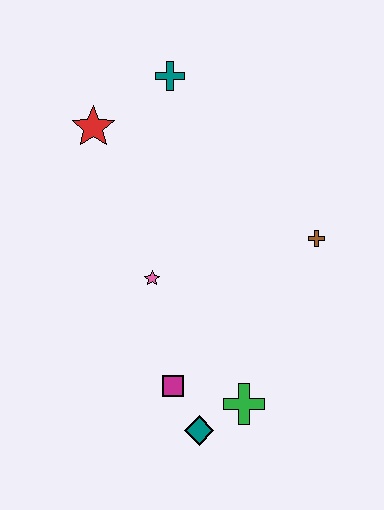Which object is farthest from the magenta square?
The teal cross is farthest from the magenta square.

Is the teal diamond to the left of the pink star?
No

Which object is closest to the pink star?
The magenta square is closest to the pink star.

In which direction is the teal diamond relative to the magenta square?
The teal diamond is below the magenta square.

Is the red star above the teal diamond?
Yes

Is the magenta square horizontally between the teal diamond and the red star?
Yes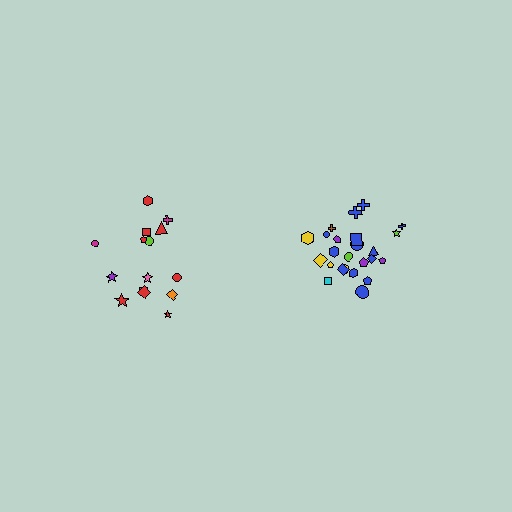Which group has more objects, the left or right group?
The right group.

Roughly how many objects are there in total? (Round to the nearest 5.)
Roughly 40 objects in total.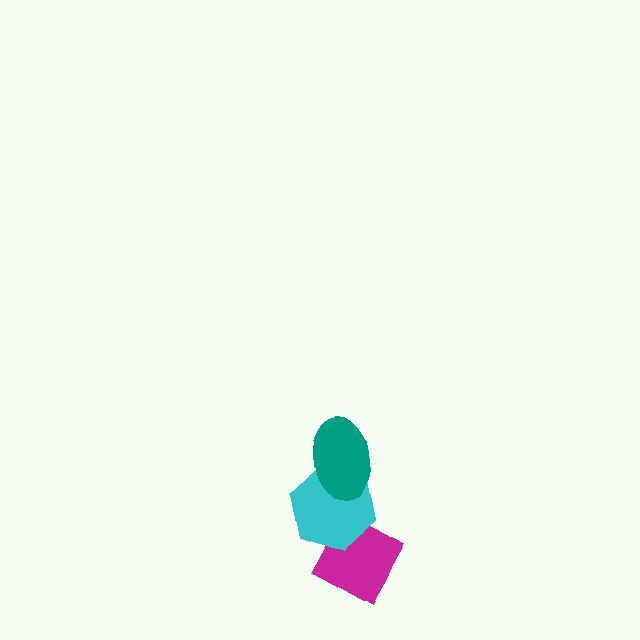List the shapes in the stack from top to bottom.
From top to bottom: the teal ellipse, the cyan hexagon, the magenta diamond.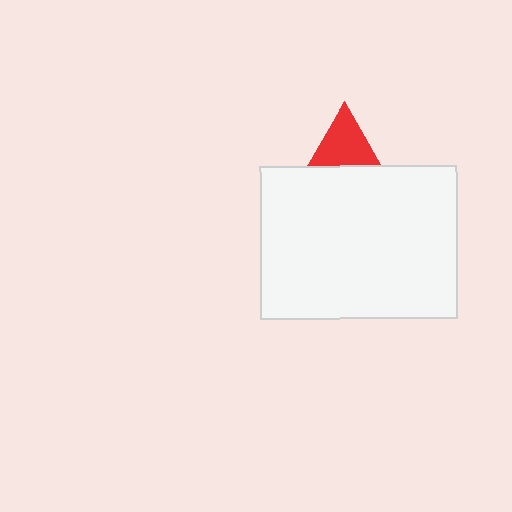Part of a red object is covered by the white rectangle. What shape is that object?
It is a triangle.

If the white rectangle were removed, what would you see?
You would see the complete red triangle.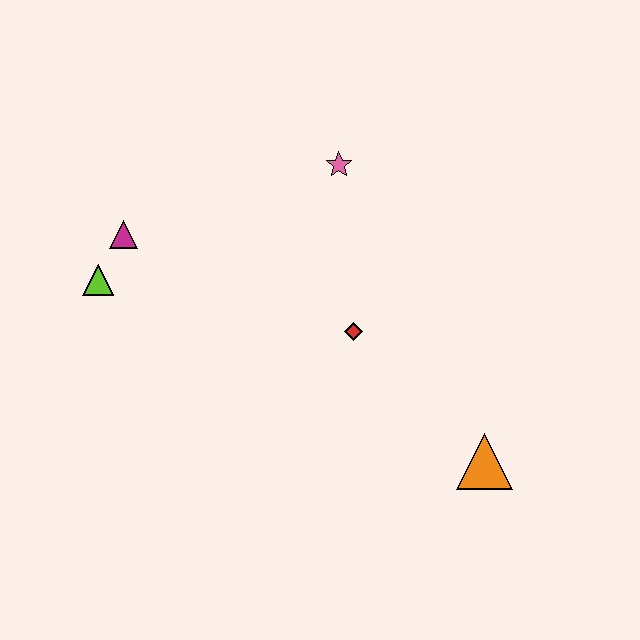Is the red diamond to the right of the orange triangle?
No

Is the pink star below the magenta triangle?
No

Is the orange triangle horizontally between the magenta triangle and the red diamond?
No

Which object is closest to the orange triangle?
The red diamond is closest to the orange triangle.